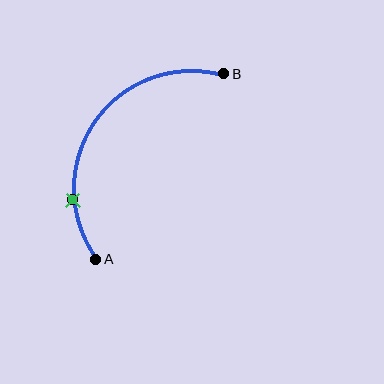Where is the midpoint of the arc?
The arc midpoint is the point on the curve farthest from the straight line joining A and B. It sits above and to the left of that line.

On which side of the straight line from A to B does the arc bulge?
The arc bulges above and to the left of the straight line connecting A and B.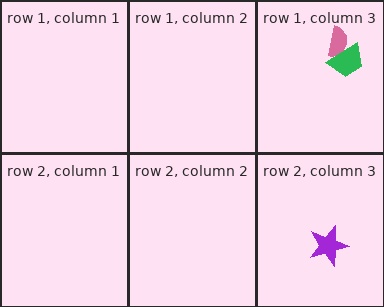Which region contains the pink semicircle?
The row 1, column 3 region.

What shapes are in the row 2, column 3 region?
The purple star.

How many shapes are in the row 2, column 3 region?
1.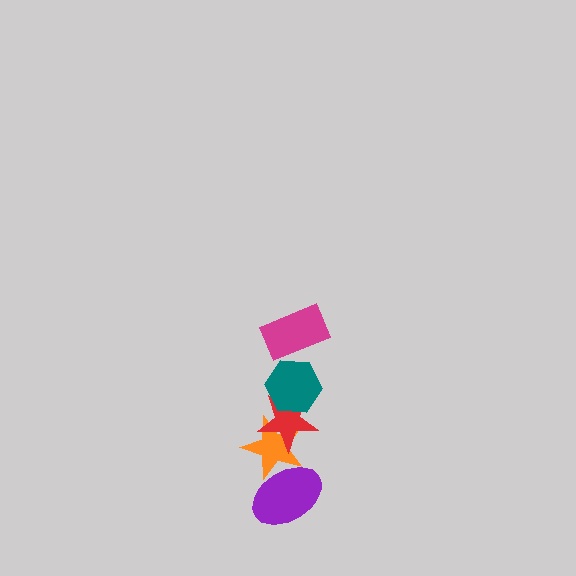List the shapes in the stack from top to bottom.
From top to bottom: the magenta rectangle, the teal hexagon, the red star, the orange star, the purple ellipse.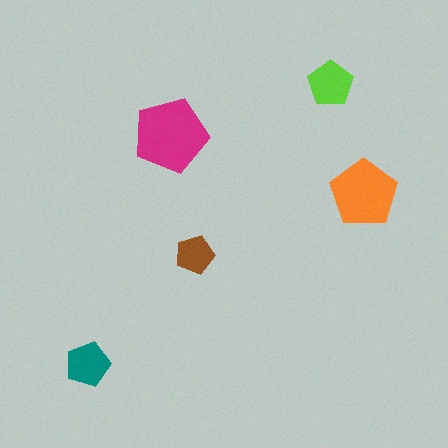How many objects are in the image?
There are 5 objects in the image.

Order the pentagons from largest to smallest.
the magenta one, the orange one, the lime one, the teal one, the brown one.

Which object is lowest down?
The teal pentagon is bottommost.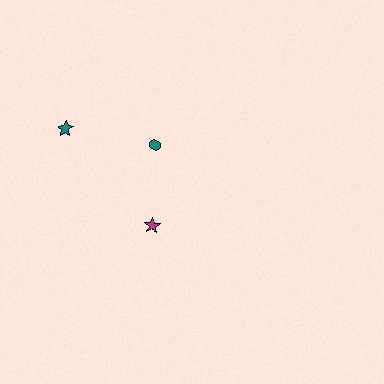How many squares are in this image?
There are no squares.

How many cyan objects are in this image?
There are no cyan objects.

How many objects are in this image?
There are 3 objects.